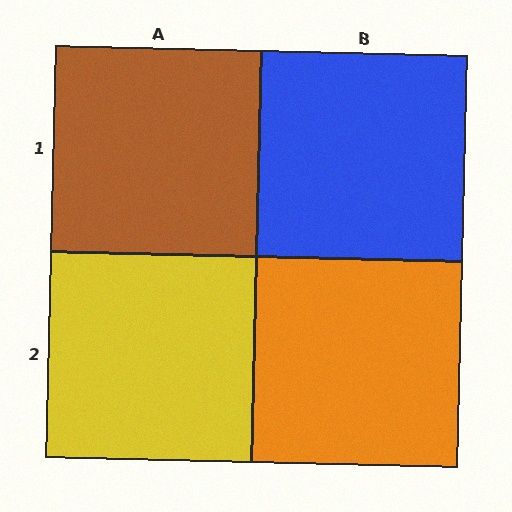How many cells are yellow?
1 cell is yellow.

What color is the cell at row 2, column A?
Yellow.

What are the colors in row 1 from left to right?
Brown, blue.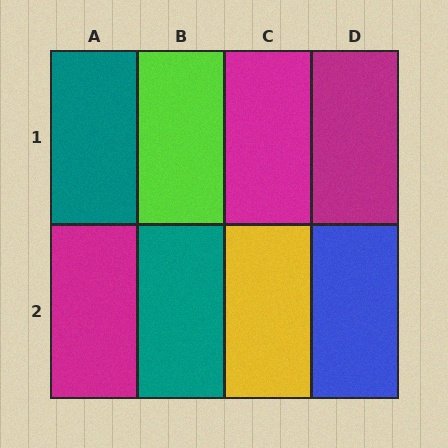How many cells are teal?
2 cells are teal.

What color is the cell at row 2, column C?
Yellow.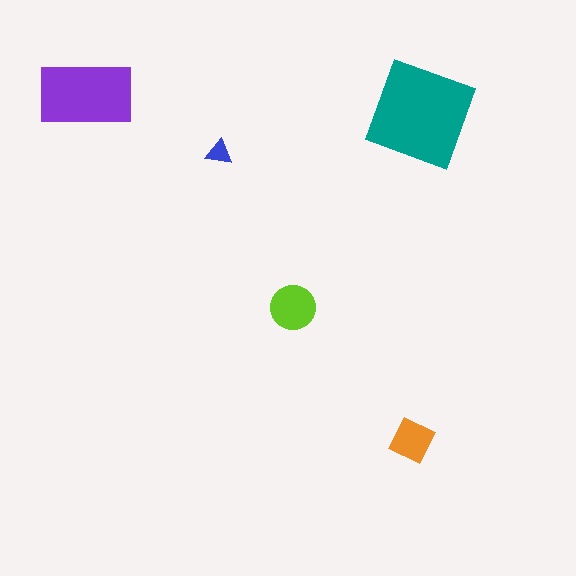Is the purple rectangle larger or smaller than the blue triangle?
Larger.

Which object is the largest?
The teal square.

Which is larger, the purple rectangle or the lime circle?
The purple rectangle.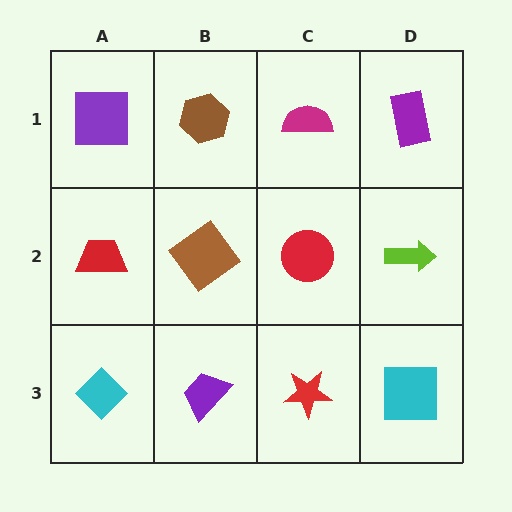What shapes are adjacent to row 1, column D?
A lime arrow (row 2, column D), a magenta semicircle (row 1, column C).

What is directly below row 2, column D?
A cyan square.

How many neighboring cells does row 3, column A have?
2.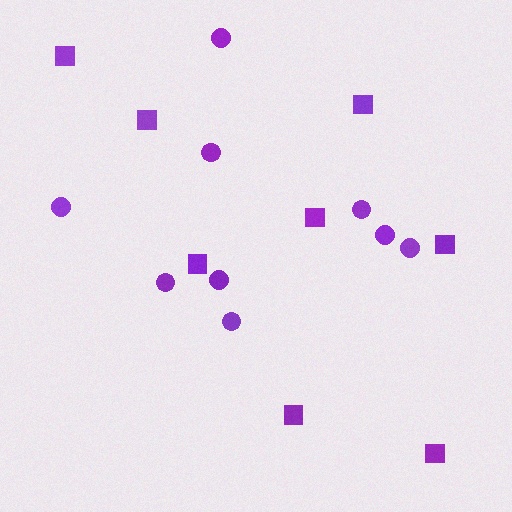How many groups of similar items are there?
There are 2 groups: one group of squares (8) and one group of circles (9).